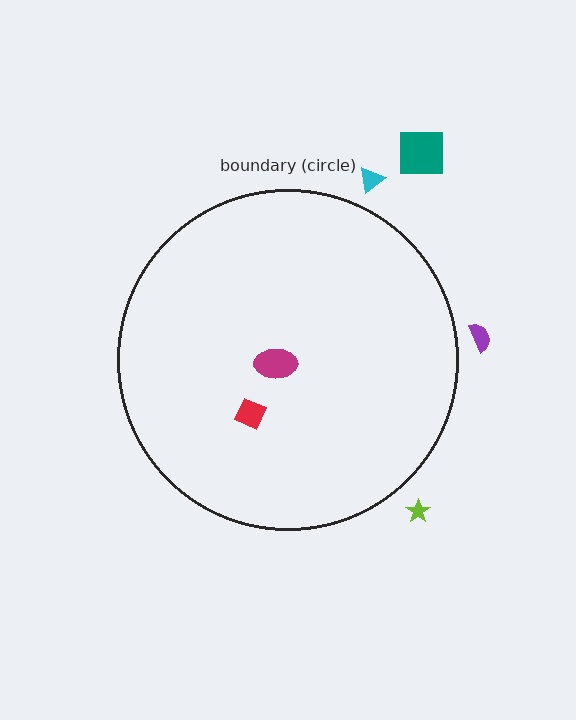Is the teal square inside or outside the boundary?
Outside.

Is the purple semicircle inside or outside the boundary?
Outside.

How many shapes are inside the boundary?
2 inside, 4 outside.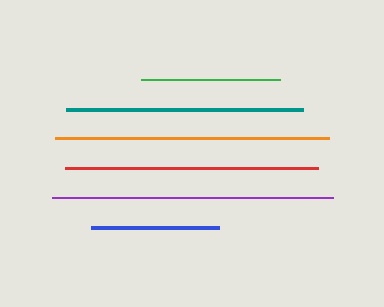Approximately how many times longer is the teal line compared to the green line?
The teal line is approximately 1.7 times the length of the green line.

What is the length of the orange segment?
The orange segment is approximately 274 pixels long.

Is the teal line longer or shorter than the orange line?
The orange line is longer than the teal line.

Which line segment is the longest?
The purple line is the longest at approximately 280 pixels.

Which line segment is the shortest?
The blue line is the shortest at approximately 128 pixels.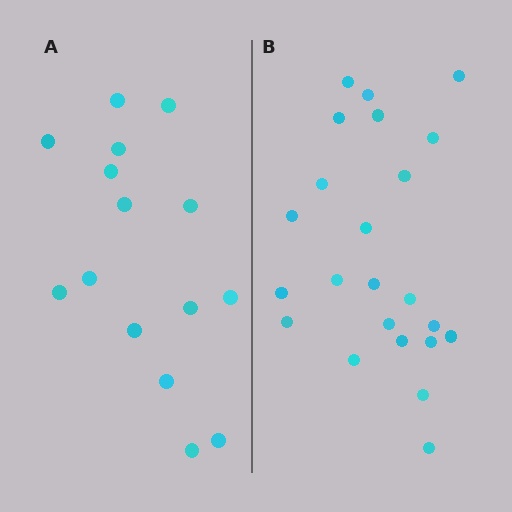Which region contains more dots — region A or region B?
Region B (the right region) has more dots.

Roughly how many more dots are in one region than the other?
Region B has roughly 8 or so more dots than region A.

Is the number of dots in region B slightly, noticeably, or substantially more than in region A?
Region B has substantially more. The ratio is roughly 1.5 to 1.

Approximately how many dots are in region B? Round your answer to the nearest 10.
About 20 dots. (The exact count is 23, which rounds to 20.)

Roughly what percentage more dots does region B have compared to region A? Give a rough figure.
About 55% more.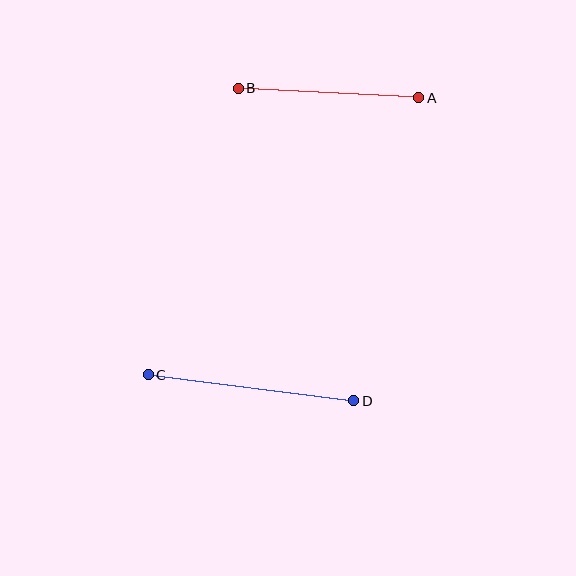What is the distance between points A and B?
The distance is approximately 181 pixels.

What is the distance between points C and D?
The distance is approximately 207 pixels.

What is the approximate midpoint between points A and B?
The midpoint is at approximately (329, 93) pixels.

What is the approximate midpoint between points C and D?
The midpoint is at approximately (251, 388) pixels.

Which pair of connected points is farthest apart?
Points C and D are farthest apart.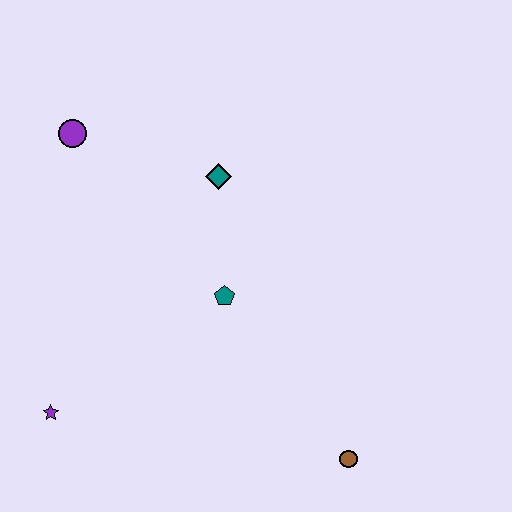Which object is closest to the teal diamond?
The teal pentagon is closest to the teal diamond.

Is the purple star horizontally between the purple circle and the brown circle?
No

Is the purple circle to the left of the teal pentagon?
Yes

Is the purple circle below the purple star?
No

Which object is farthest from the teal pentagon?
The purple circle is farthest from the teal pentagon.